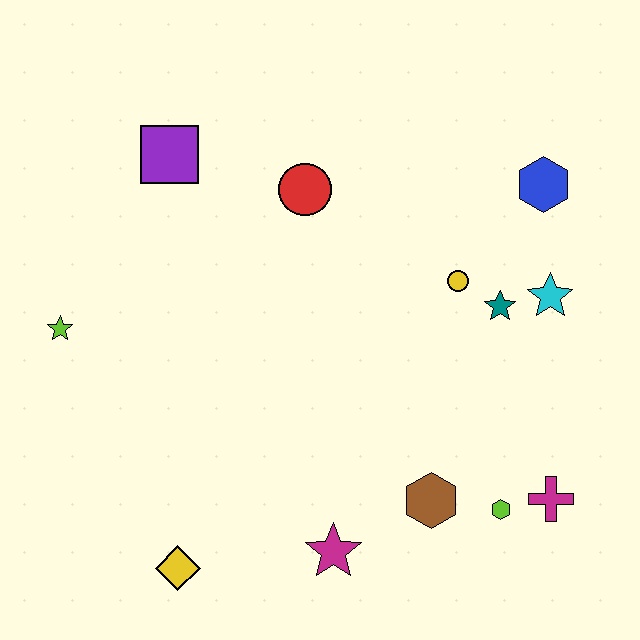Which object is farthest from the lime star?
The magenta cross is farthest from the lime star.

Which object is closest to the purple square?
The red circle is closest to the purple square.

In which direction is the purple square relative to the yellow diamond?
The purple square is above the yellow diamond.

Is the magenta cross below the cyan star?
Yes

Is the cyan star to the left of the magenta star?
No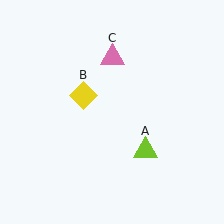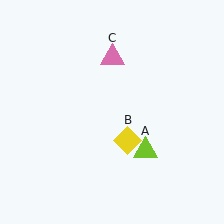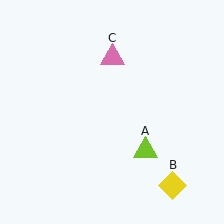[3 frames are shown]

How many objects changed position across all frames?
1 object changed position: yellow diamond (object B).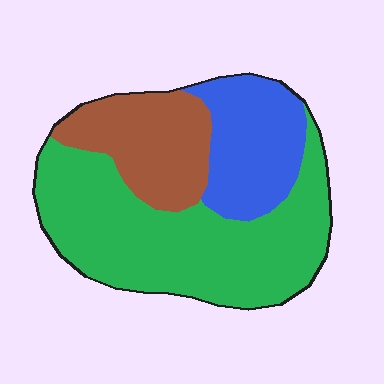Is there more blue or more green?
Green.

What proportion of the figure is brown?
Brown takes up about one quarter (1/4) of the figure.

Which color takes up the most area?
Green, at roughly 55%.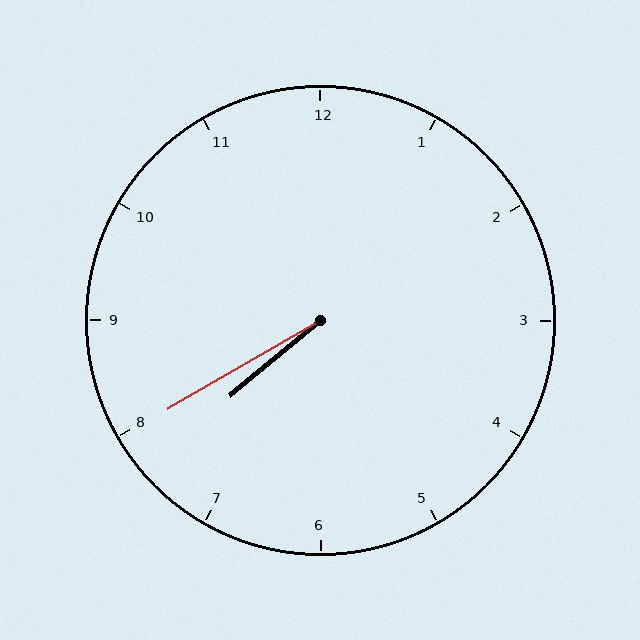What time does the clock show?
7:40.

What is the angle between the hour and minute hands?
Approximately 10 degrees.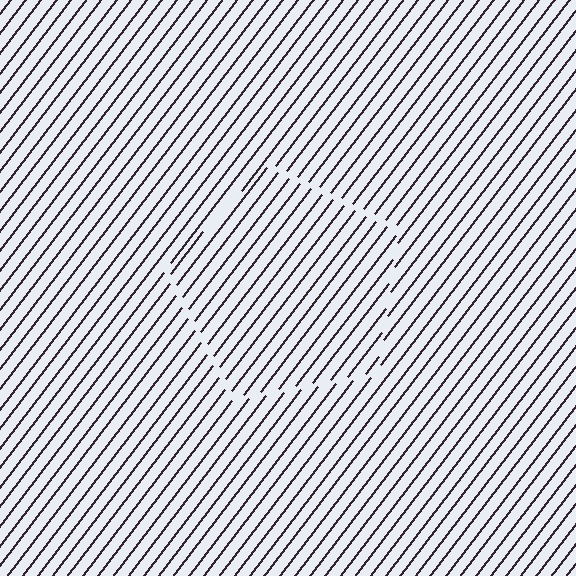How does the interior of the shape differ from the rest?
The interior of the shape contains the same grating, shifted by half a period — the contour is defined by the phase discontinuity where line-ends from the inner and outer gratings abut.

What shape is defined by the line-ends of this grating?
An illusory pentagon. The interior of the shape contains the same grating, shifted by half a period — the contour is defined by the phase discontinuity where line-ends from the inner and outer gratings abut.